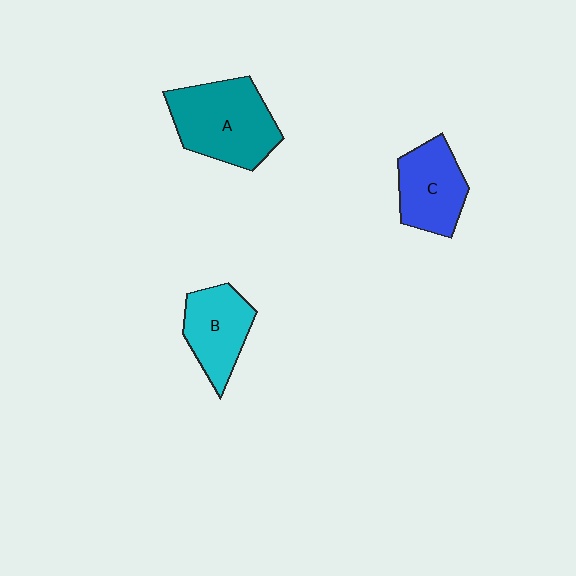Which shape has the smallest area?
Shape B (cyan).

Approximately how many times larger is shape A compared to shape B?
Approximately 1.5 times.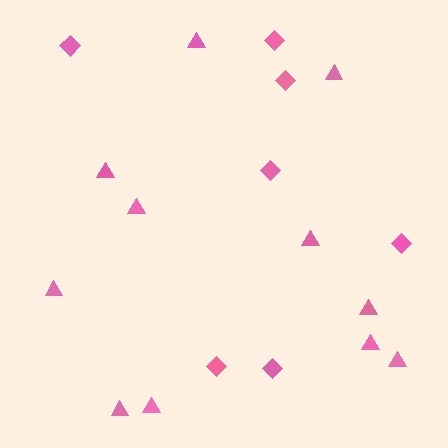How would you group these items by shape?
There are 2 groups: one group of triangles (11) and one group of diamonds (7).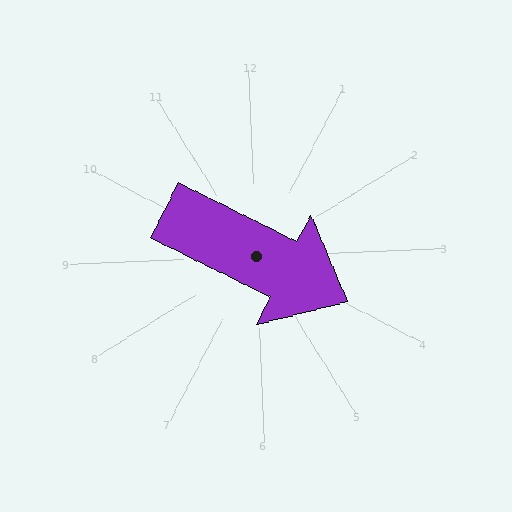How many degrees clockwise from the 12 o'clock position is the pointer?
Approximately 119 degrees.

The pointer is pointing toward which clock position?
Roughly 4 o'clock.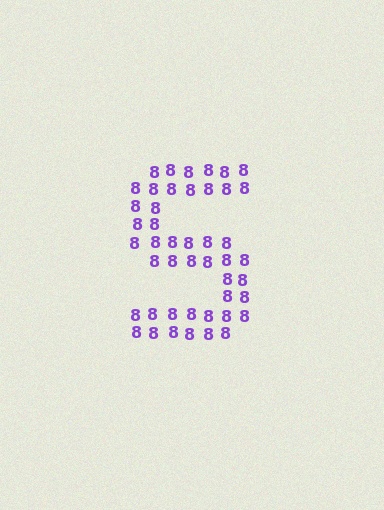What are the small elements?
The small elements are digit 8's.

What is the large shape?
The large shape is the letter S.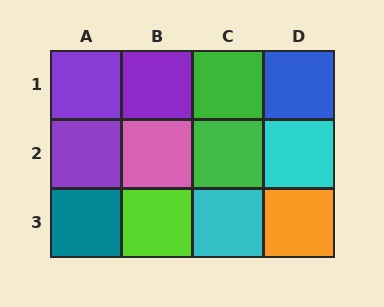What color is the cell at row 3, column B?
Lime.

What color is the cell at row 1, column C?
Green.